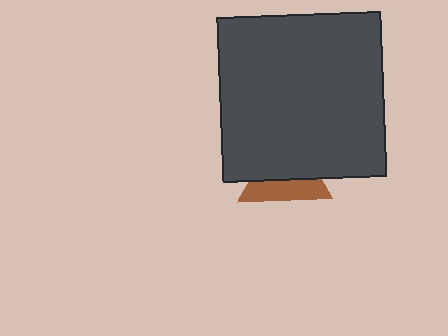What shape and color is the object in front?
The object in front is a dark gray square.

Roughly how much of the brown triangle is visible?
A small part of it is visible (roughly 42%).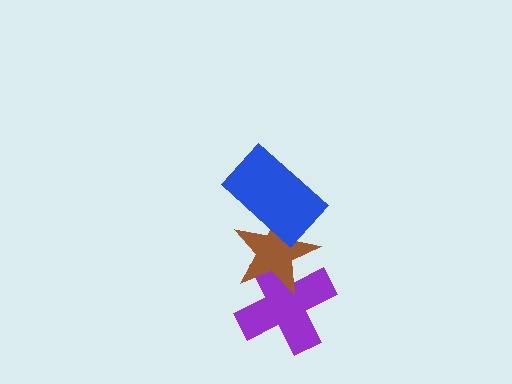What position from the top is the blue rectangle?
The blue rectangle is 1st from the top.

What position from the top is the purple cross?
The purple cross is 3rd from the top.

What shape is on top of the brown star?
The blue rectangle is on top of the brown star.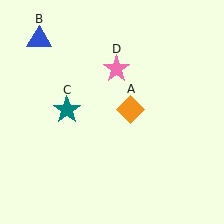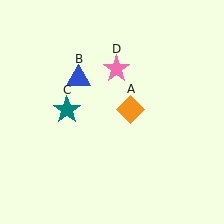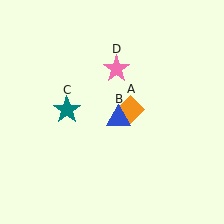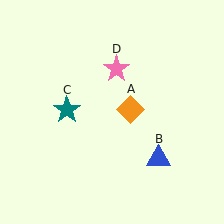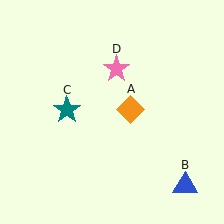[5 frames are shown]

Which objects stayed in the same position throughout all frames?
Orange diamond (object A) and teal star (object C) and pink star (object D) remained stationary.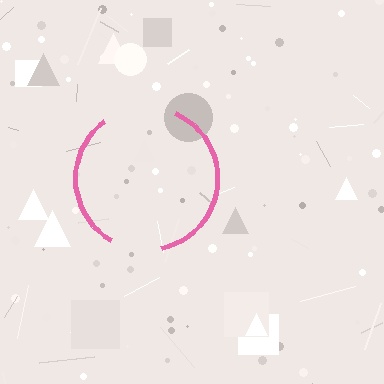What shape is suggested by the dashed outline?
The dashed outline suggests a circle.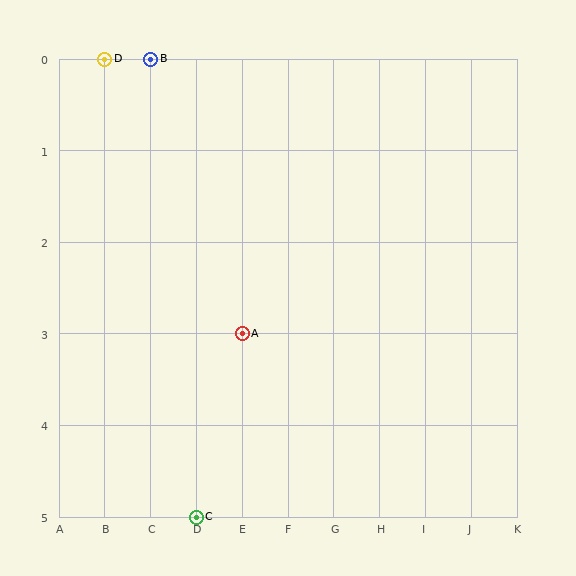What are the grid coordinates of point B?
Point B is at grid coordinates (C, 0).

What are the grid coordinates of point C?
Point C is at grid coordinates (D, 5).